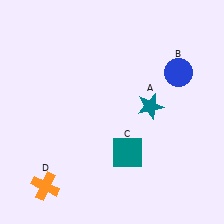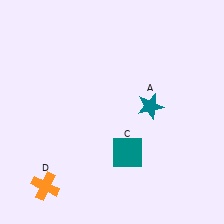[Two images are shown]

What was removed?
The blue circle (B) was removed in Image 2.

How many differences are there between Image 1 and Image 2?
There is 1 difference between the two images.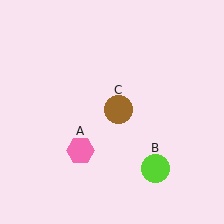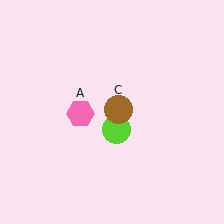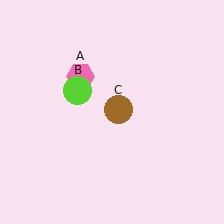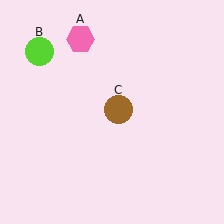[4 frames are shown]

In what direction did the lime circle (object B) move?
The lime circle (object B) moved up and to the left.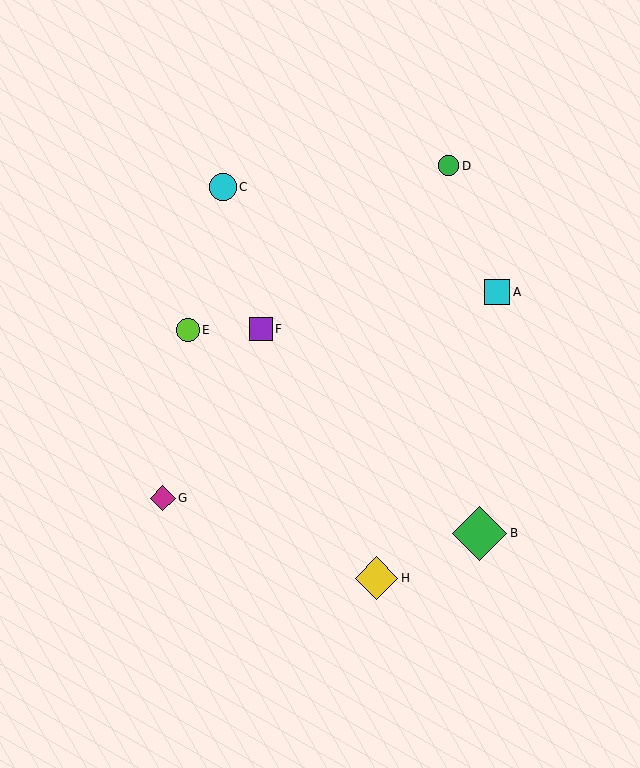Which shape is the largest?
The green diamond (labeled B) is the largest.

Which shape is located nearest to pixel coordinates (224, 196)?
The cyan circle (labeled C) at (223, 187) is nearest to that location.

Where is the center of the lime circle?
The center of the lime circle is at (188, 330).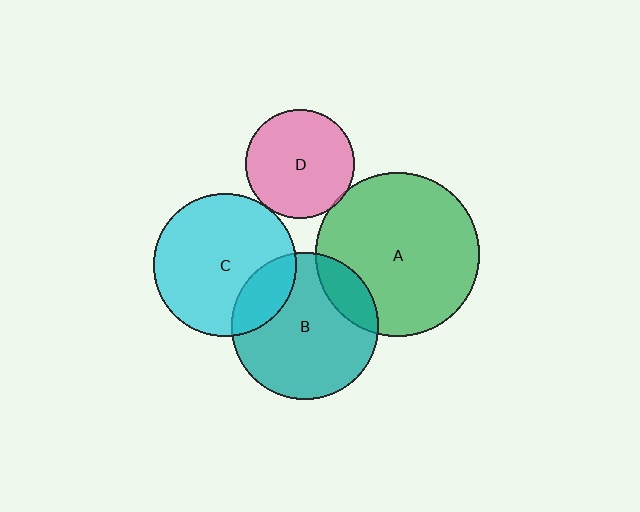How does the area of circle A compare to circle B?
Approximately 1.2 times.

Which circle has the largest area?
Circle A (green).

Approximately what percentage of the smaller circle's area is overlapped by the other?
Approximately 5%.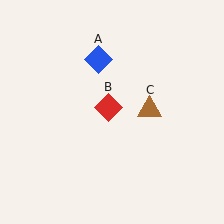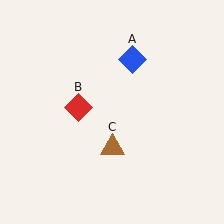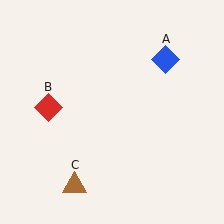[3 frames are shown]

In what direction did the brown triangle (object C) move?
The brown triangle (object C) moved down and to the left.